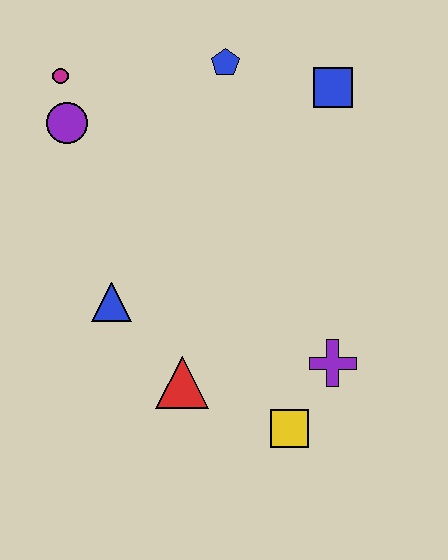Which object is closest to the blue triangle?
The red triangle is closest to the blue triangle.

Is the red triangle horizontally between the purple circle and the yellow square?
Yes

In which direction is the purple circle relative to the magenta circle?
The purple circle is below the magenta circle.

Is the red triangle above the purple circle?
No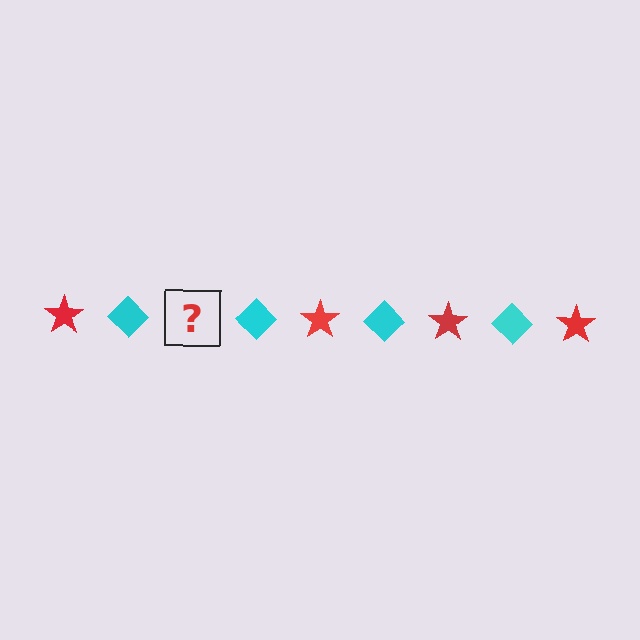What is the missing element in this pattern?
The missing element is a red star.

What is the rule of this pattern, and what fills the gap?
The rule is that the pattern alternates between red star and cyan diamond. The gap should be filled with a red star.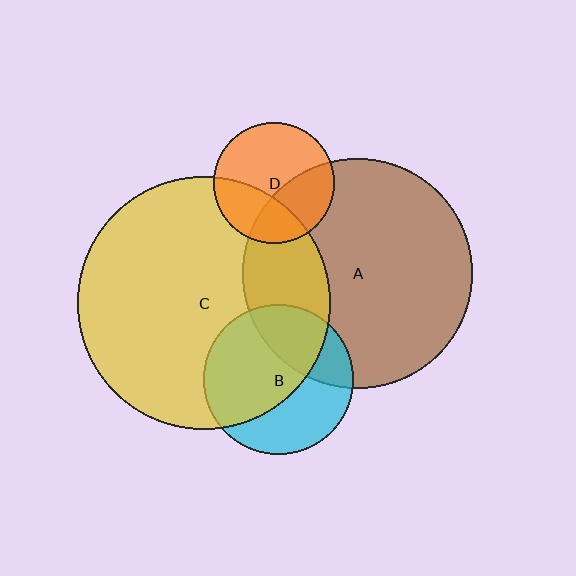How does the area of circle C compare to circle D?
Approximately 4.4 times.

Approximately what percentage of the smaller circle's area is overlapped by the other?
Approximately 35%.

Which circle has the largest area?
Circle C (yellow).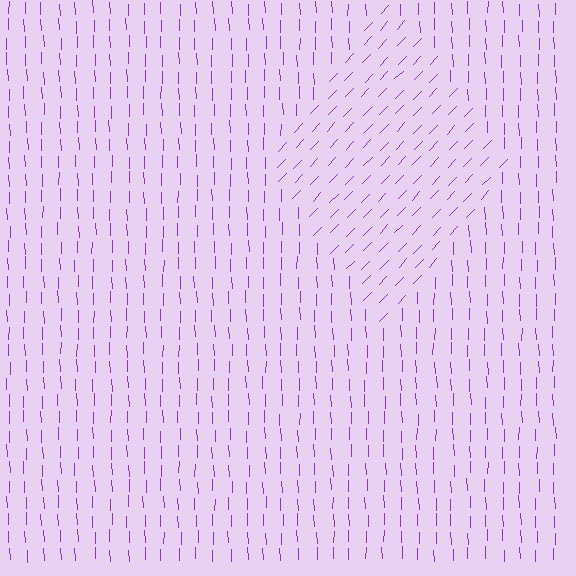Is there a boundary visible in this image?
Yes, there is a texture boundary formed by a change in line orientation.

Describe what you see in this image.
The image is filled with small purple line segments. A diamond region in the image has lines oriented differently from the surrounding lines, creating a visible texture boundary.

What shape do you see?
I see a diamond.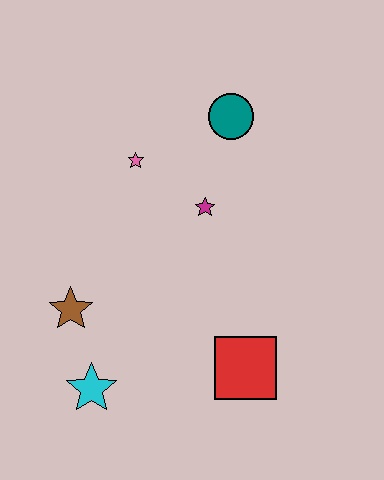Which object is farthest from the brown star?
The teal circle is farthest from the brown star.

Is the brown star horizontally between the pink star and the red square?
No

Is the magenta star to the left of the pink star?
No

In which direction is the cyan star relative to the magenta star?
The cyan star is below the magenta star.